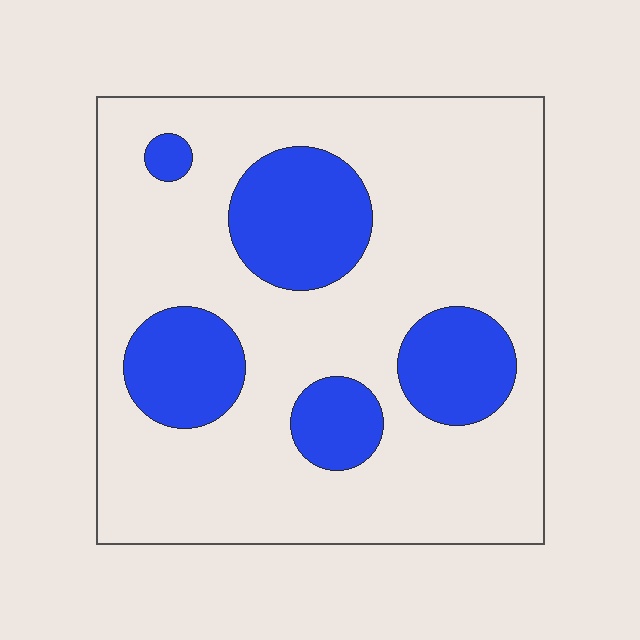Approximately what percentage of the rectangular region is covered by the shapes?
Approximately 25%.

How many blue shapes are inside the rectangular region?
5.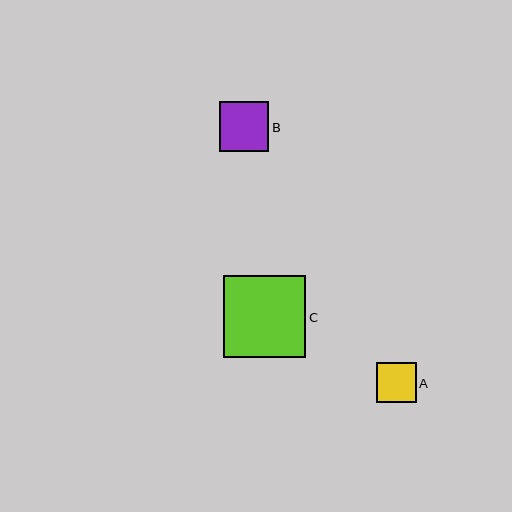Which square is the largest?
Square C is the largest with a size of approximately 82 pixels.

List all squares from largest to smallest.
From largest to smallest: C, B, A.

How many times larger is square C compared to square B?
Square C is approximately 1.7 times the size of square B.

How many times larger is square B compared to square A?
Square B is approximately 1.2 times the size of square A.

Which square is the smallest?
Square A is the smallest with a size of approximately 40 pixels.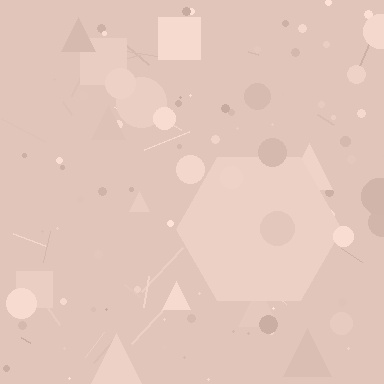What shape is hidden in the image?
A hexagon is hidden in the image.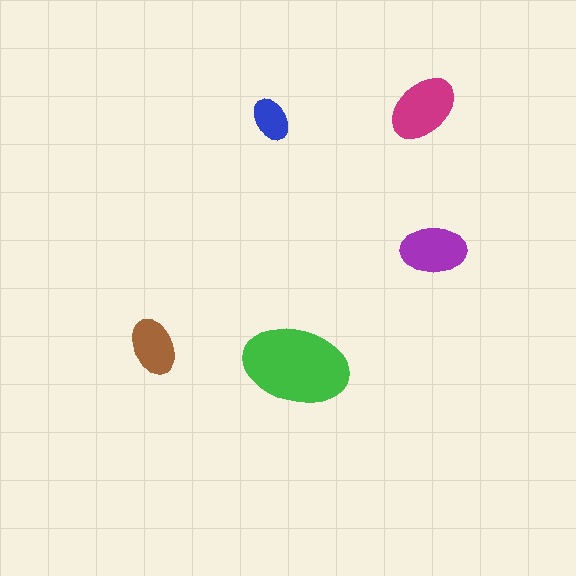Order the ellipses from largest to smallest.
the green one, the magenta one, the purple one, the brown one, the blue one.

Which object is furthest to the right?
The purple ellipse is rightmost.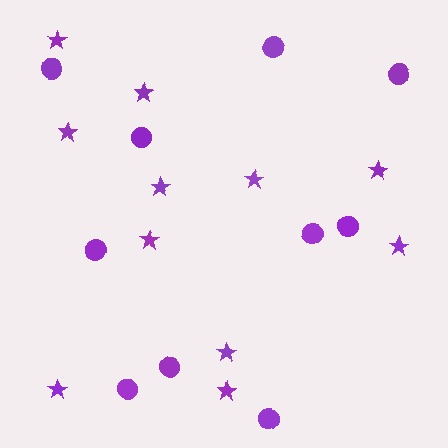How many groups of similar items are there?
There are 2 groups: one group of stars (11) and one group of circles (10).